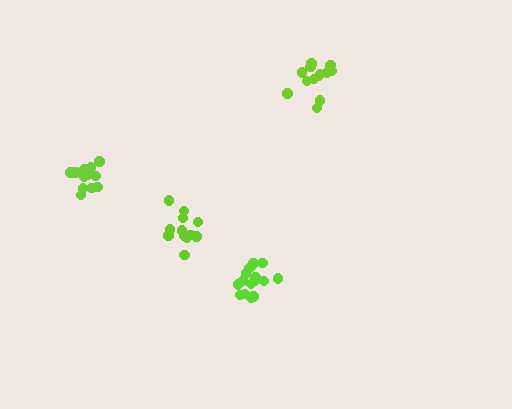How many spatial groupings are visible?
There are 4 spatial groupings.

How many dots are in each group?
Group 1: 12 dots, Group 2: 14 dots, Group 3: 14 dots, Group 4: 15 dots (55 total).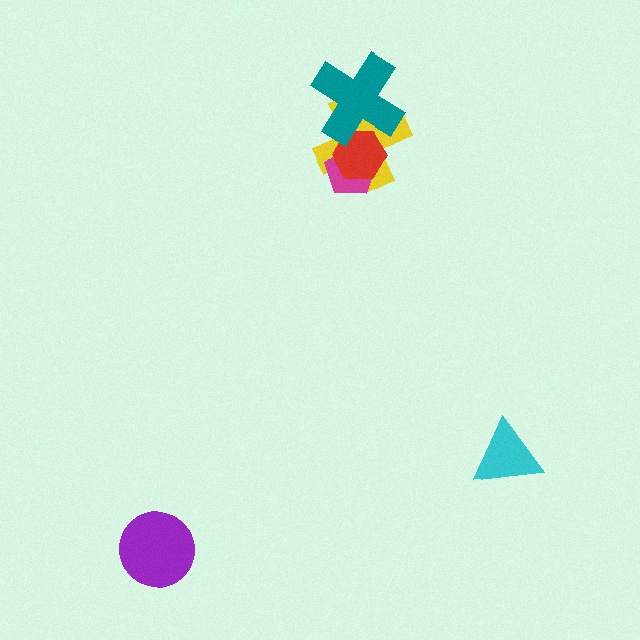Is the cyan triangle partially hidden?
No, no other shape covers it.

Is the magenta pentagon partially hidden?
Yes, it is partially covered by another shape.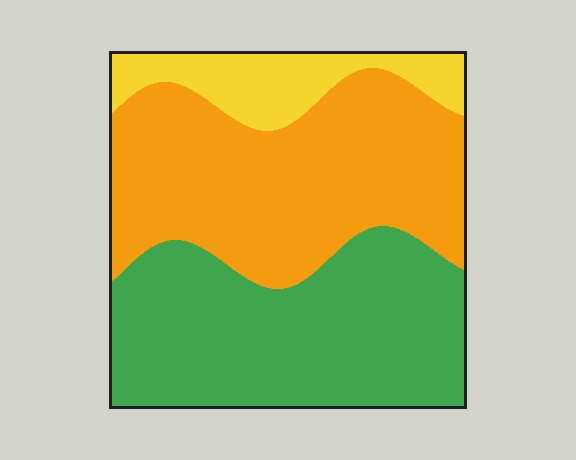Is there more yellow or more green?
Green.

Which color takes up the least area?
Yellow, at roughly 15%.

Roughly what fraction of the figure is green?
Green covers about 45% of the figure.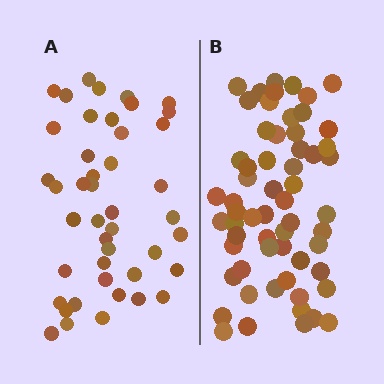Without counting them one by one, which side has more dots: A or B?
Region B (the right region) has more dots.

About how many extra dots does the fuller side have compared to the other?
Region B has approximately 15 more dots than region A.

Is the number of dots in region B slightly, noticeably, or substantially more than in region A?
Region B has noticeably more, but not dramatically so. The ratio is roughly 1.4 to 1.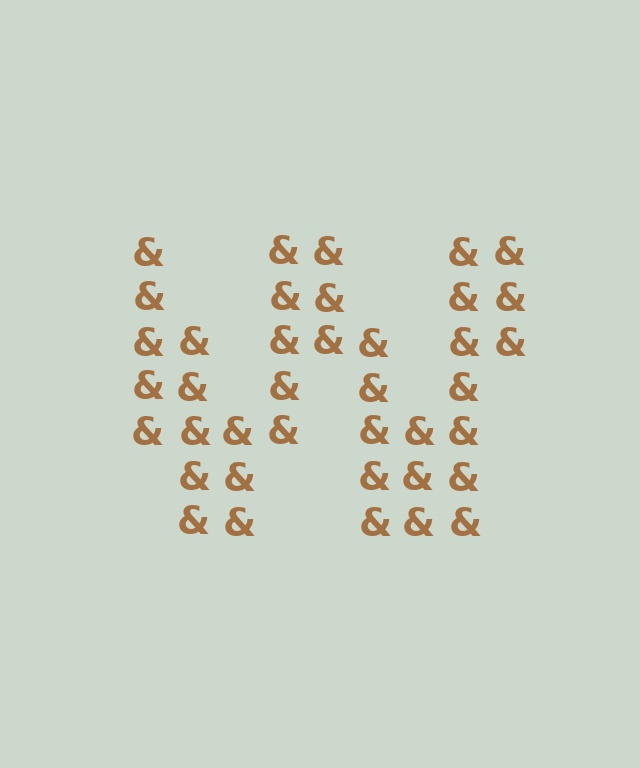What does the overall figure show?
The overall figure shows the letter W.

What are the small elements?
The small elements are ampersands.